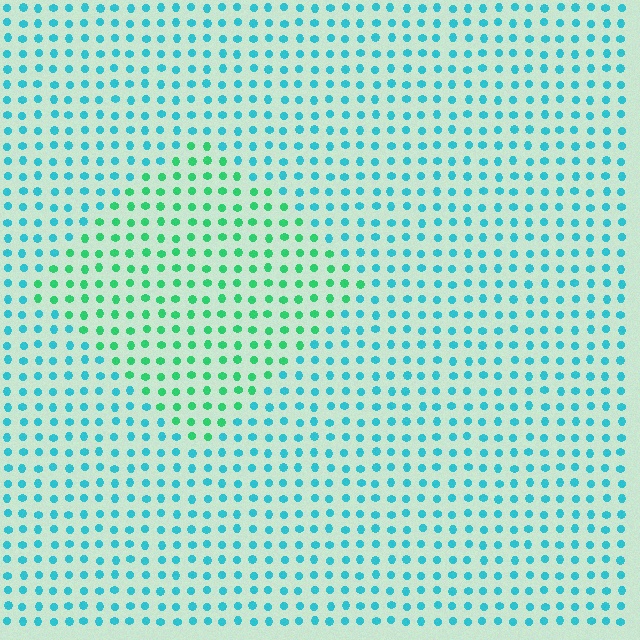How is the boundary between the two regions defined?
The boundary is defined purely by a slight shift in hue (about 41 degrees). Spacing, size, and orientation are identical on both sides.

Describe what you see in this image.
The image is filled with small cyan elements in a uniform arrangement. A diamond-shaped region is visible where the elements are tinted to a slightly different hue, forming a subtle color boundary.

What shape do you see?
I see a diamond.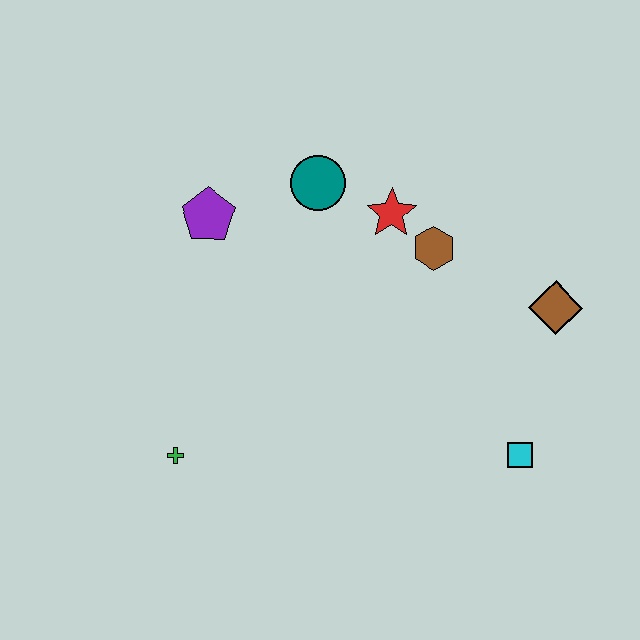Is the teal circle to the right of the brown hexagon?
No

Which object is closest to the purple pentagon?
The teal circle is closest to the purple pentagon.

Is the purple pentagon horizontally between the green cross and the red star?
Yes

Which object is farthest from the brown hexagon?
The green cross is farthest from the brown hexagon.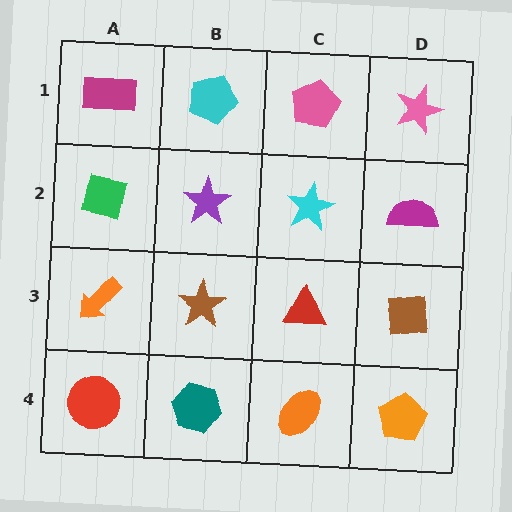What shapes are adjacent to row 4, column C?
A red triangle (row 3, column C), a teal hexagon (row 4, column B), an orange pentagon (row 4, column D).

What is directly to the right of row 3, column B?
A red triangle.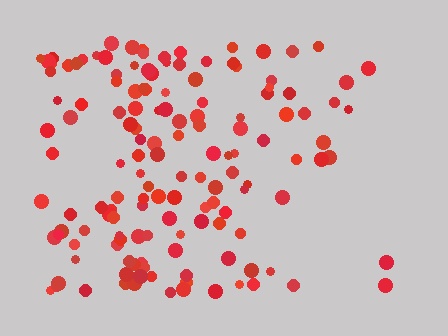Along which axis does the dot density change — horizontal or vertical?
Horizontal.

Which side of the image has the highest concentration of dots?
The left.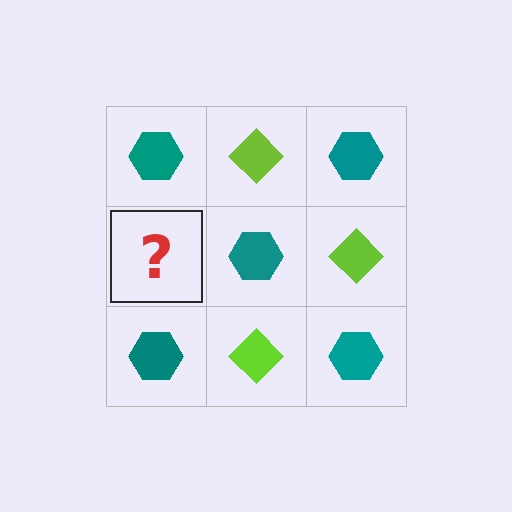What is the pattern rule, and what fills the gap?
The rule is that it alternates teal hexagon and lime diamond in a checkerboard pattern. The gap should be filled with a lime diamond.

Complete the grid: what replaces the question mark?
The question mark should be replaced with a lime diamond.